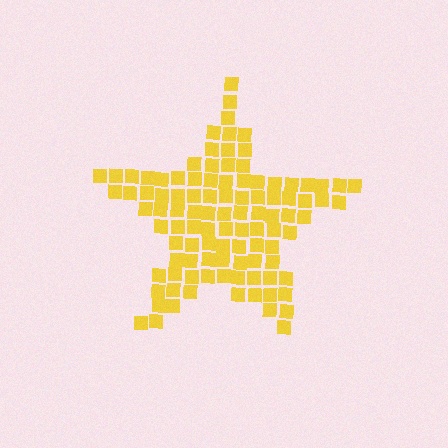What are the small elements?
The small elements are squares.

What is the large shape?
The large shape is a star.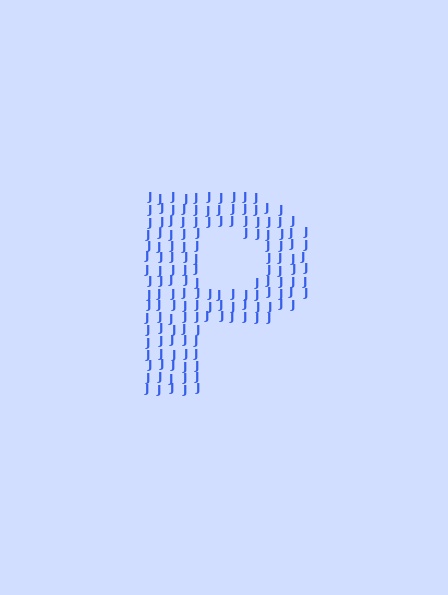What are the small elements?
The small elements are letter J's.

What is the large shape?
The large shape is the letter P.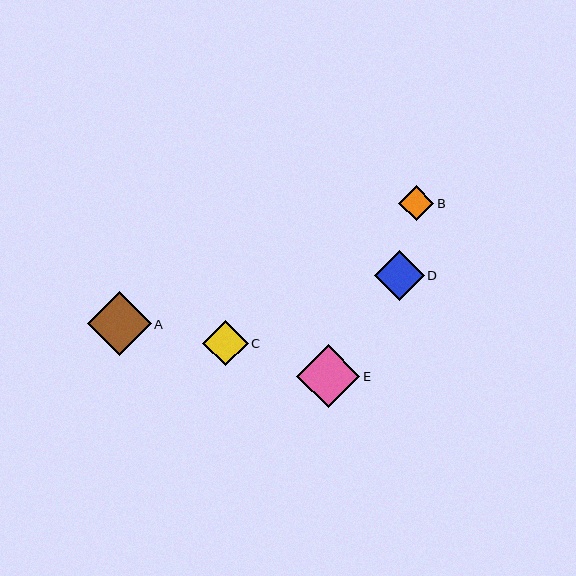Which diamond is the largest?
Diamond A is the largest with a size of approximately 63 pixels.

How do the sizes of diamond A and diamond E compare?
Diamond A and diamond E are approximately the same size.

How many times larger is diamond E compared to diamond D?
Diamond E is approximately 1.3 times the size of diamond D.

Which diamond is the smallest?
Diamond B is the smallest with a size of approximately 35 pixels.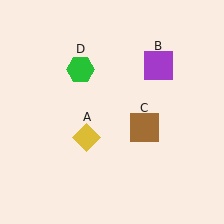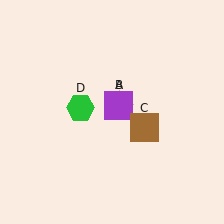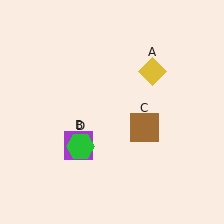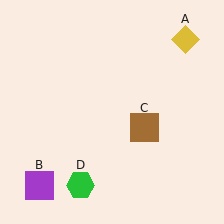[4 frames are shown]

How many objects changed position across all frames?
3 objects changed position: yellow diamond (object A), purple square (object B), green hexagon (object D).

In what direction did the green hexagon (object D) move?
The green hexagon (object D) moved down.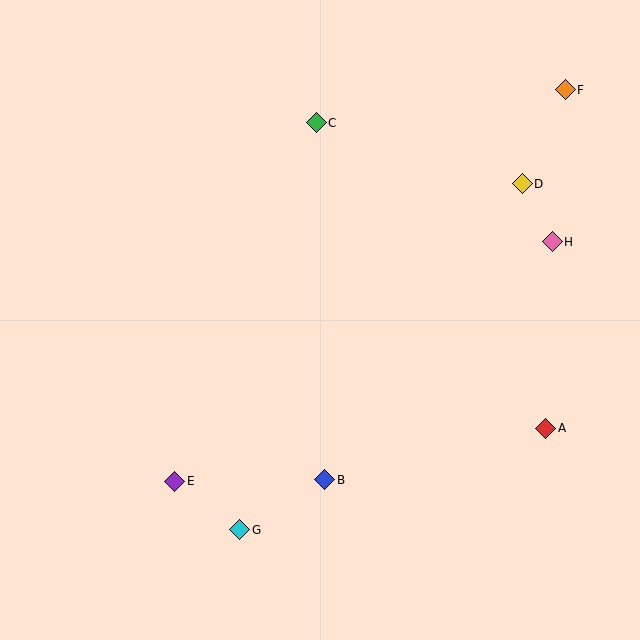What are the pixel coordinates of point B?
Point B is at (325, 480).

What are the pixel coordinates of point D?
Point D is at (522, 184).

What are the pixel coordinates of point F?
Point F is at (565, 90).